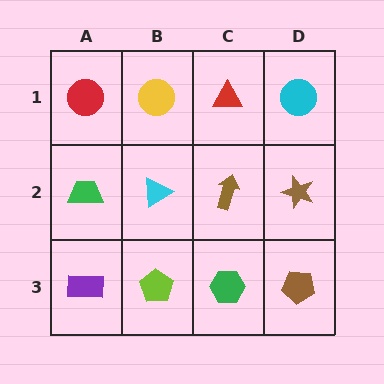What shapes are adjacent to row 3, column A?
A green trapezoid (row 2, column A), a lime pentagon (row 3, column B).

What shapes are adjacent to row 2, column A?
A red circle (row 1, column A), a purple rectangle (row 3, column A), a cyan triangle (row 2, column B).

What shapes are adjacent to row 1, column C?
A brown arrow (row 2, column C), a yellow circle (row 1, column B), a cyan circle (row 1, column D).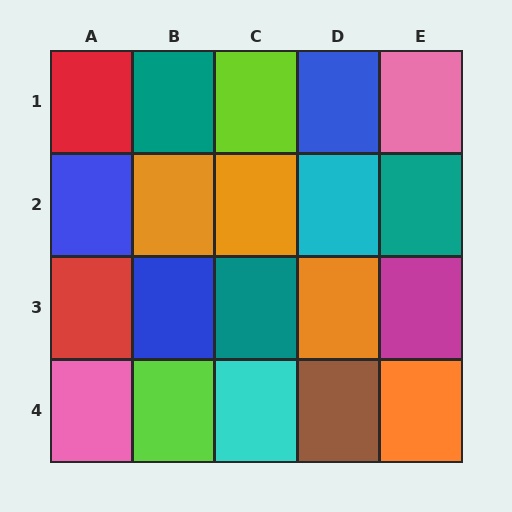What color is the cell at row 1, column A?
Red.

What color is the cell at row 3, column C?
Teal.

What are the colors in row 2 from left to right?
Blue, orange, orange, cyan, teal.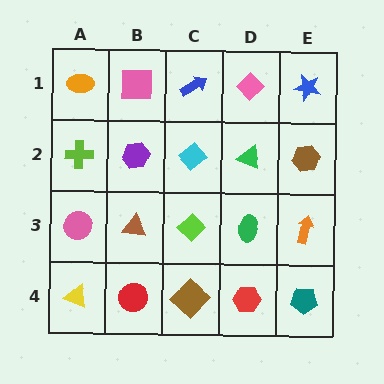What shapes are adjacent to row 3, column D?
A green triangle (row 2, column D), a red hexagon (row 4, column D), a lime diamond (row 3, column C), an orange arrow (row 3, column E).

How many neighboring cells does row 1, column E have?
2.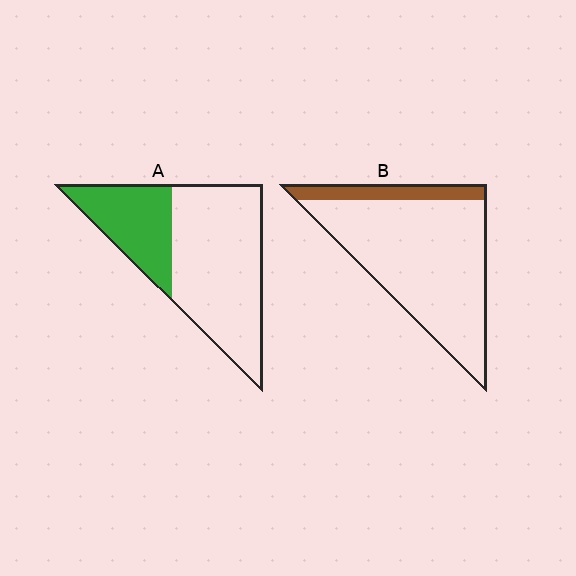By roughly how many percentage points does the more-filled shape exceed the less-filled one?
By roughly 15 percentage points (A over B).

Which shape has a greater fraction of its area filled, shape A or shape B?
Shape A.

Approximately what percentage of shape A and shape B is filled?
A is approximately 30% and B is approximately 15%.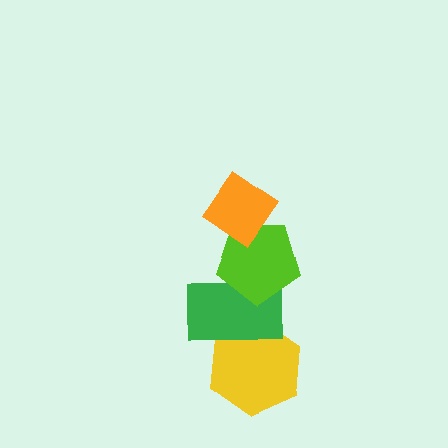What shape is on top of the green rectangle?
The lime pentagon is on top of the green rectangle.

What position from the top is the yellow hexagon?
The yellow hexagon is 4th from the top.